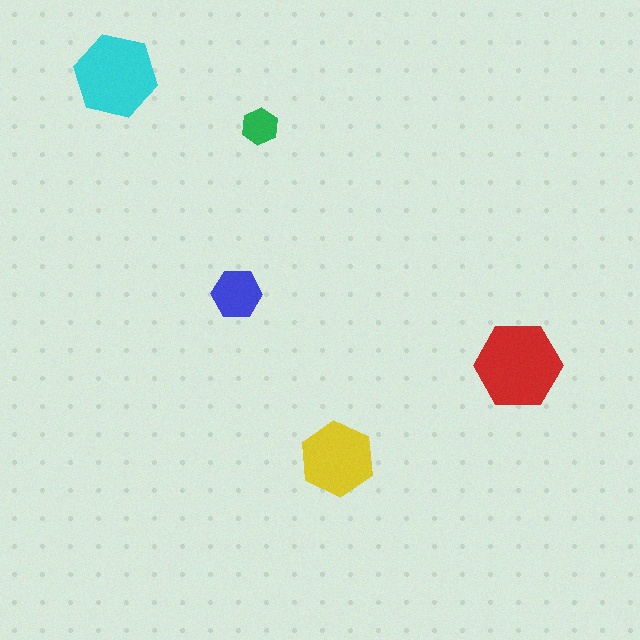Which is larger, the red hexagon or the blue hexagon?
The red one.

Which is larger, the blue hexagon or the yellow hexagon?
The yellow one.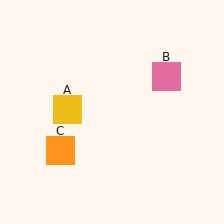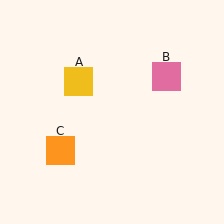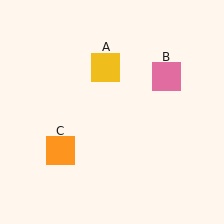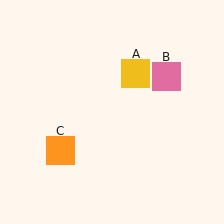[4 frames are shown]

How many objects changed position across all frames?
1 object changed position: yellow square (object A).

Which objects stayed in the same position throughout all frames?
Pink square (object B) and orange square (object C) remained stationary.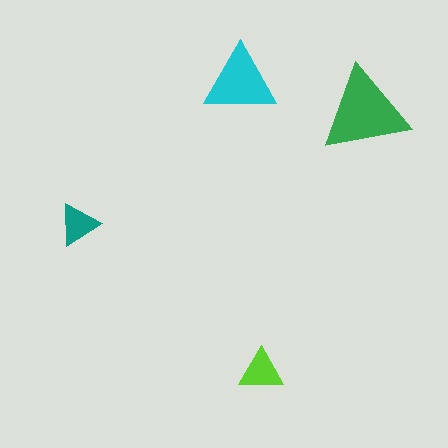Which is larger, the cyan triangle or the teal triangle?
The cyan one.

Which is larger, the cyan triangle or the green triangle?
The green one.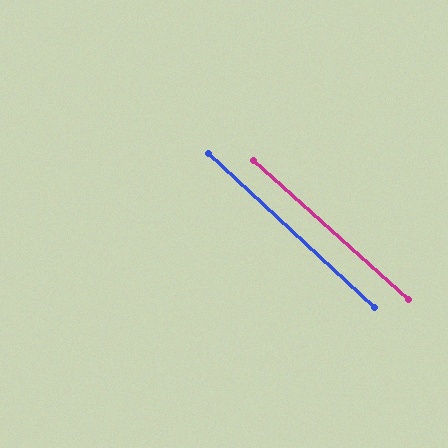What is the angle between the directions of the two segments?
Approximately 1 degree.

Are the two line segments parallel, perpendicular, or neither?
Parallel — their directions differ by only 1.2°.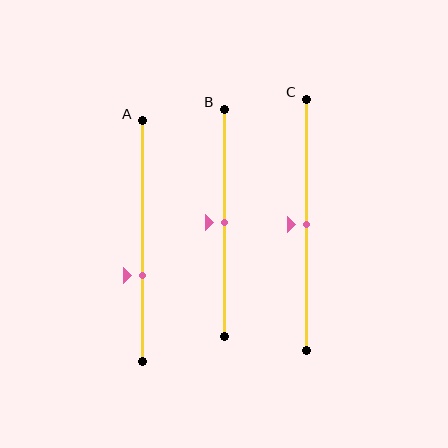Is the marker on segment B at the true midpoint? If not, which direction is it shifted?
Yes, the marker on segment B is at the true midpoint.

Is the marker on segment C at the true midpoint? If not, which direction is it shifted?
Yes, the marker on segment C is at the true midpoint.